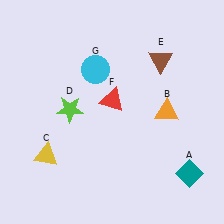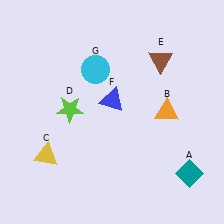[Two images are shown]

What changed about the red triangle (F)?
In Image 1, F is red. In Image 2, it changed to blue.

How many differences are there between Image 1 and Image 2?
There is 1 difference between the two images.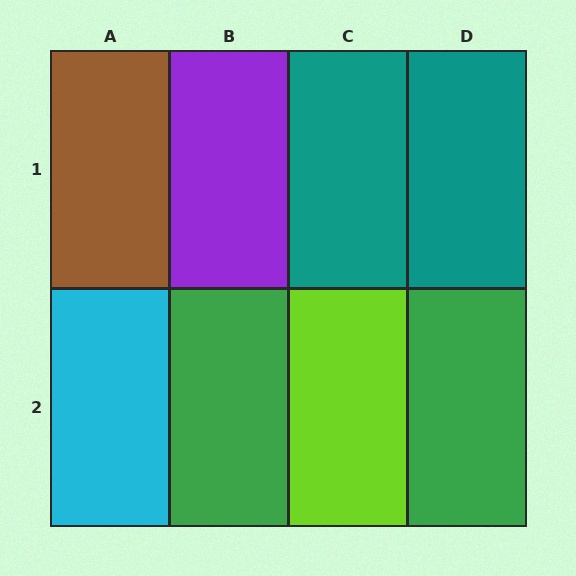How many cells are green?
2 cells are green.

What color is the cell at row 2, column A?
Cyan.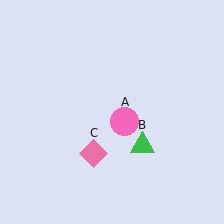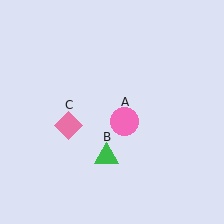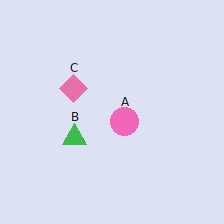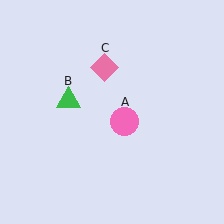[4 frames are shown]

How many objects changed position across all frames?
2 objects changed position: green triangle (object B), pink diamond (object C).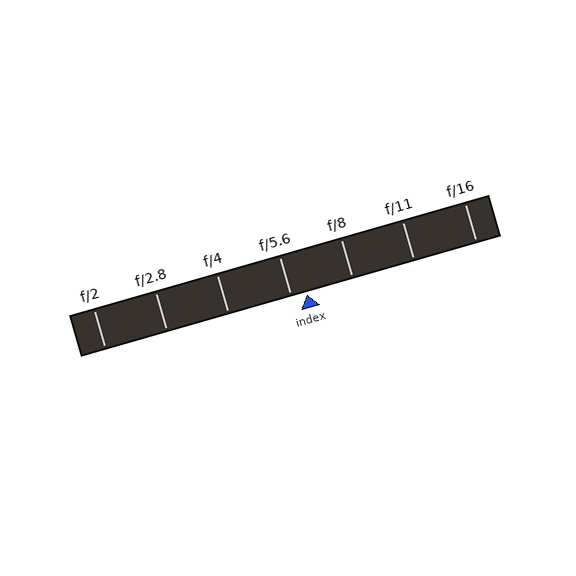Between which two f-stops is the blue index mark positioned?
The index mark is between f/5.6 and f/8.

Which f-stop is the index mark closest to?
The index mark is closest to f/5.6.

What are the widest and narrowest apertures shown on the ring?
The widest aperture shown is f/2 and the narrowest is f/16.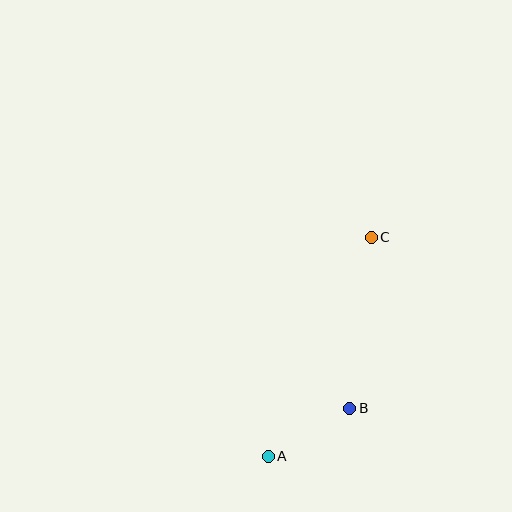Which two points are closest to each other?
Points A and B are closest to each other.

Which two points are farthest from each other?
Points A and C are farthest from each other.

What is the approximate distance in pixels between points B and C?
The distance between B and C is approximately 172 pixels.